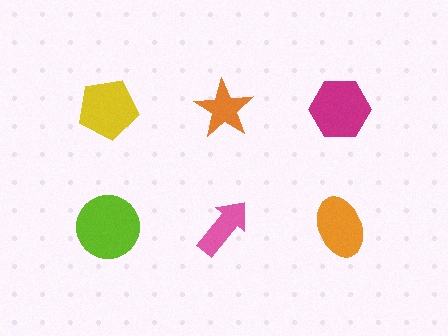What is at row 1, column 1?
A yellow pentagon.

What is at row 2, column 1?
A lime circle.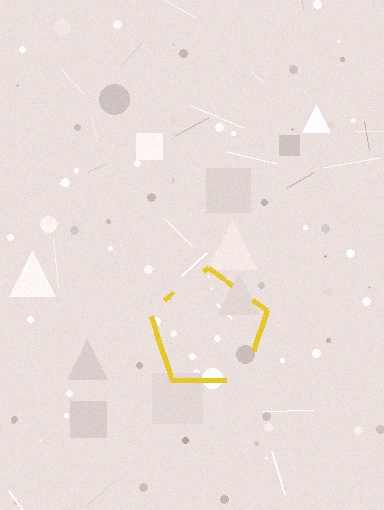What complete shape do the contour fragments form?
The contour fragments form a pentagon.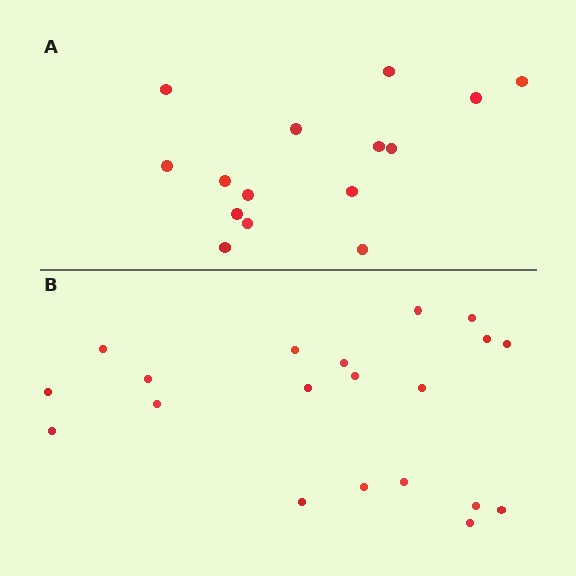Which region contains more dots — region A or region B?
Region B (the bottom region) has more dots.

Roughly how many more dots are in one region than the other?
Region B has about 5 more dots than region A.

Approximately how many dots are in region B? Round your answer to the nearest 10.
About 20 dots.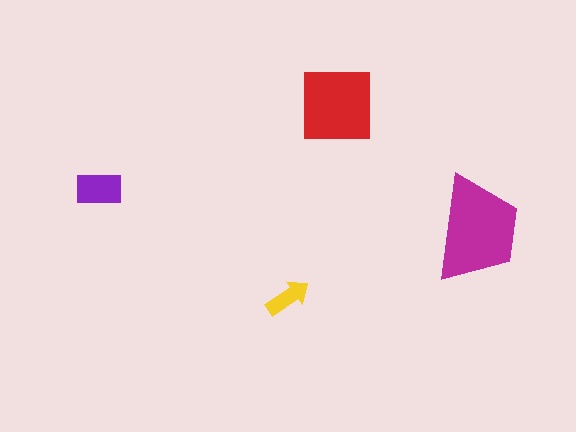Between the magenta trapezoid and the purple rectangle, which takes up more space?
The magenta trapezoid.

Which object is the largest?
The magenta trapezoid.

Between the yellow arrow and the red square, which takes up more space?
The red square.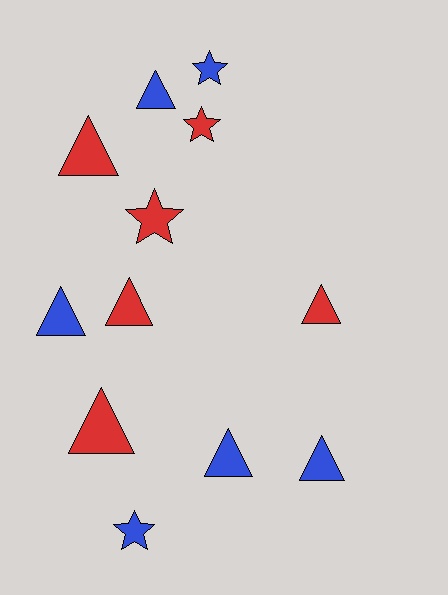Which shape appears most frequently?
Triangle, with 8 objects.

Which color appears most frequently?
Blue, with 6 objects.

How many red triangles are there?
There are 4 red triangles.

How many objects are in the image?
There are 12 objects.